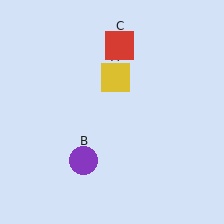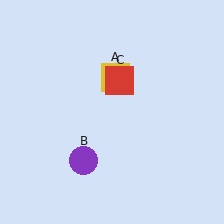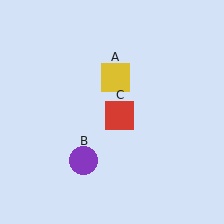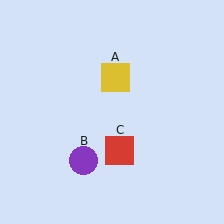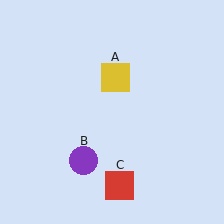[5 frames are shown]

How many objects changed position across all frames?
1 object changed position: red square (object C).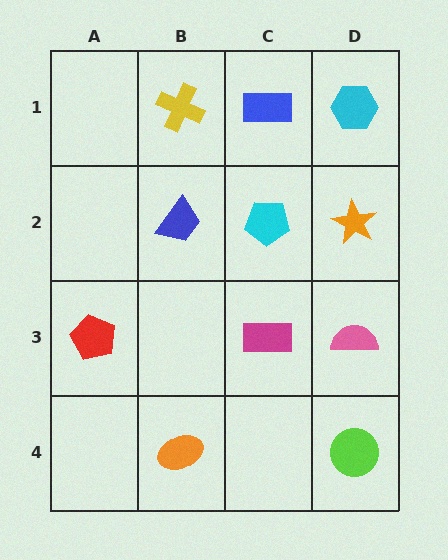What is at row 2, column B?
A blue trapezoid.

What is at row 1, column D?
A cyan hexagon.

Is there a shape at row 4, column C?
No, that cell is empty.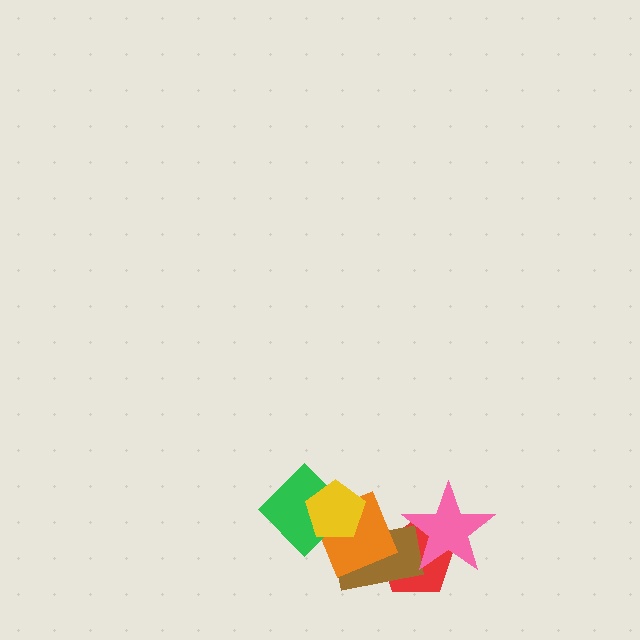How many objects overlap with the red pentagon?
3 objects overlap with the red pentagon.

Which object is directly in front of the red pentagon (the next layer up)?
The brown rectangle is directly in front of the red pentagon.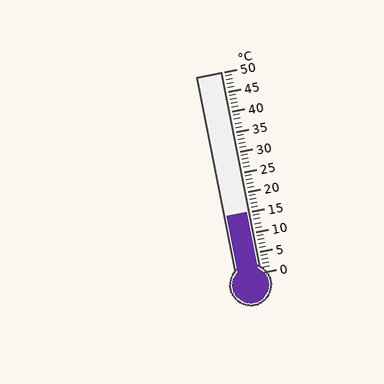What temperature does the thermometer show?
The thermometer shows approximately 15°C.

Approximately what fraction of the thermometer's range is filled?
The thermometer is filled to approximately 30% of its range.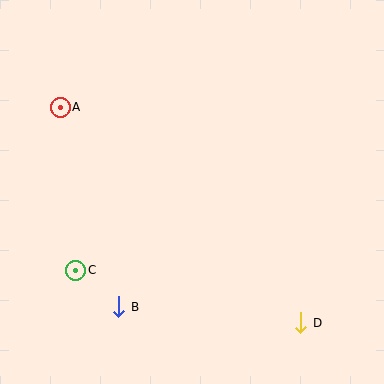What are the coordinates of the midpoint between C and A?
The midpoint between C and A is at (68, 189).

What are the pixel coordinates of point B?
Point B is at (119, 307).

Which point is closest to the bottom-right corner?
Point D is closest to the bottom-right corner.